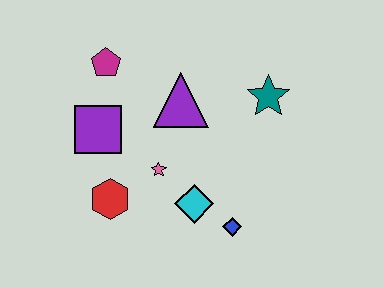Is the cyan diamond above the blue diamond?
Yes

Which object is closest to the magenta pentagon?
The purple square is closest to the magenta pentagon.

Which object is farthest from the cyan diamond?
The magenta pentagon is farthest from the cyan diamond.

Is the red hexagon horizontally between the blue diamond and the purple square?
Yes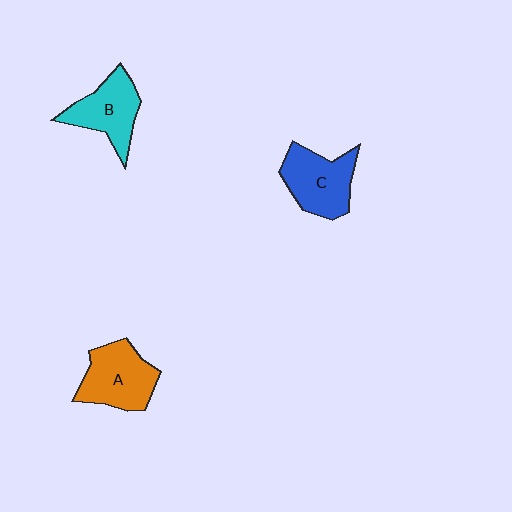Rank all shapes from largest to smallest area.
From largest to smallest: A (orange), C (blue), B (cyan).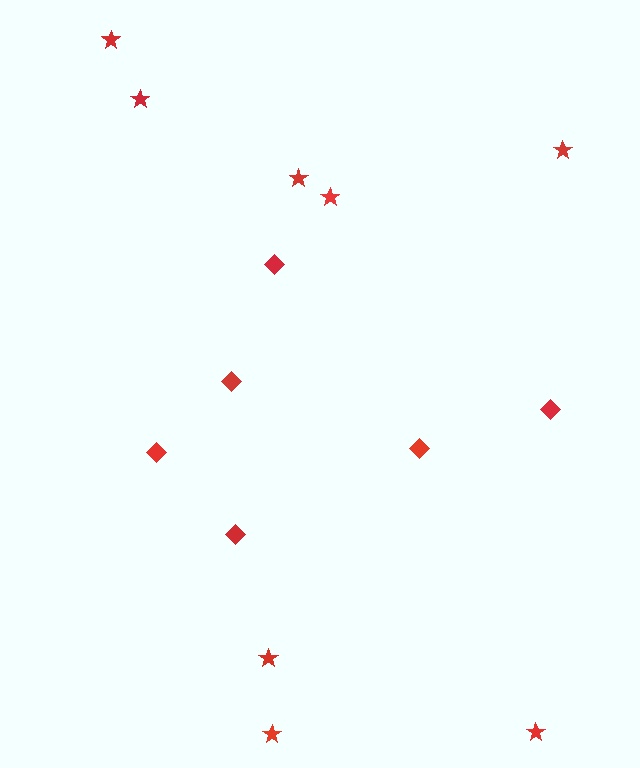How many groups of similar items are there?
There are 2 groups: one group of diamonds (6) and one group of stars (8).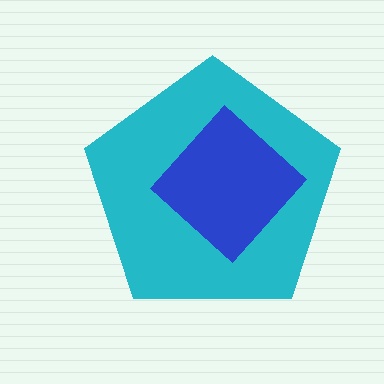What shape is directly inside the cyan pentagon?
The blue diamond.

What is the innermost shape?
The blue diamond.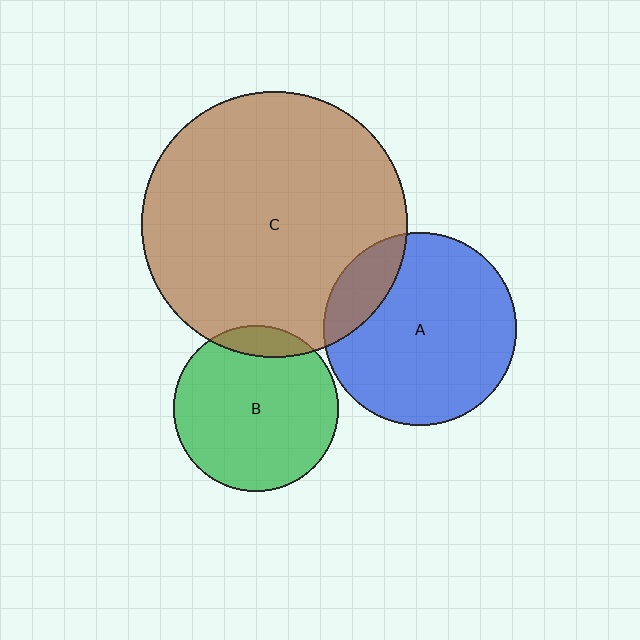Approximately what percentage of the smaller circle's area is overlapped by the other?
Approximately 15%.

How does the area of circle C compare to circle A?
Approximately 1.9 times.